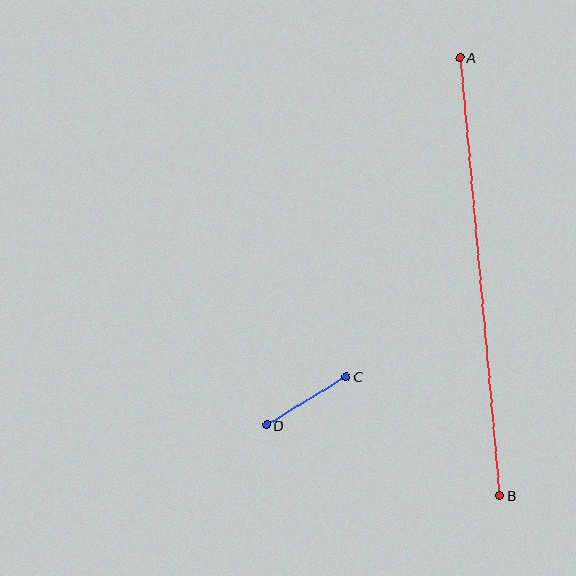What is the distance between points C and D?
The distance is approximately 93 pixels.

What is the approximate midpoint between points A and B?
The midpoint is at approximately (480, 277) pixels.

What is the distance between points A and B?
The distance is approximately 440 pixels.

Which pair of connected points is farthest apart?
Points A and B are farthest apart.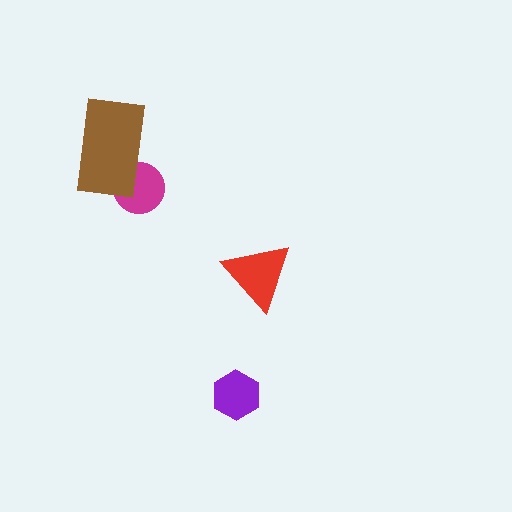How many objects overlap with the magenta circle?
1 object overlaps with the magenta circle.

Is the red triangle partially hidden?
No, no other shape covers it.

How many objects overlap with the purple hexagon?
0 objects overlap with the purple hexagon.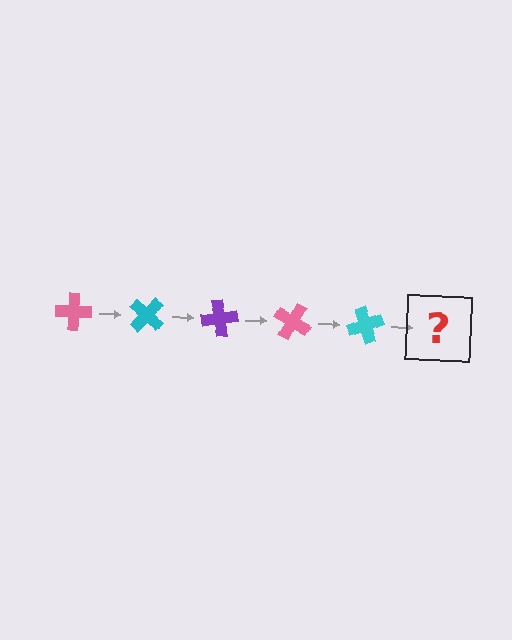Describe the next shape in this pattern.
It should be a purple cross, rotated 200 degrees from the start.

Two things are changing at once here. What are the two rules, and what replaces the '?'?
The two rules are that it rotates 40 degrees each step and the color cycles through pink, cyan, and purple. The '?' should be a purple cross, rotated 200 degrees from the start.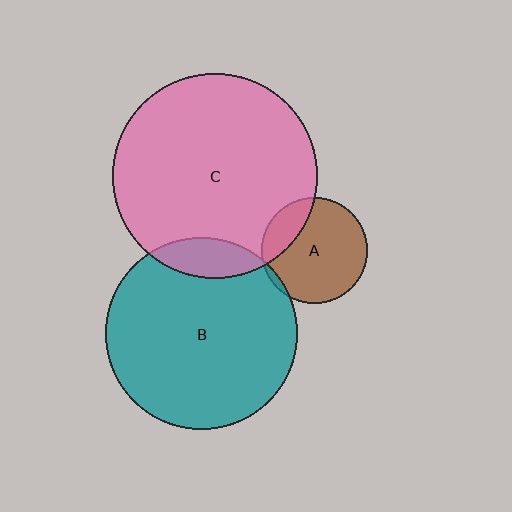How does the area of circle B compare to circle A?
Approximately 3.3 times.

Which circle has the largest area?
Circle C (pink).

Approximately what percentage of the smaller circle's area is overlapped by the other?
Approximately 10%.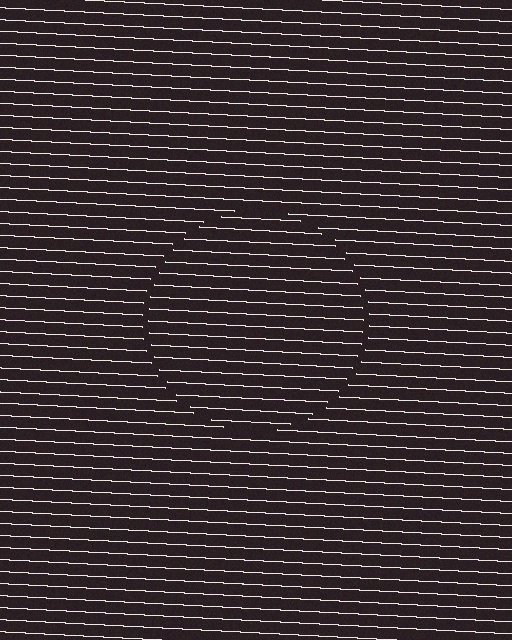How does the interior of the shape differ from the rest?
The interior of the shape contains the same grating, shifted by half a period — the contour is defined by the phase discontinuity where line-ends from the inner and outer gratings abut.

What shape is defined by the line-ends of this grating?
An illusory circle. The interior of the shape contains the same grating, shifted by half a period — the contour is defined by the phase discontinuity where line-ends from the inner and outer gratings abut.